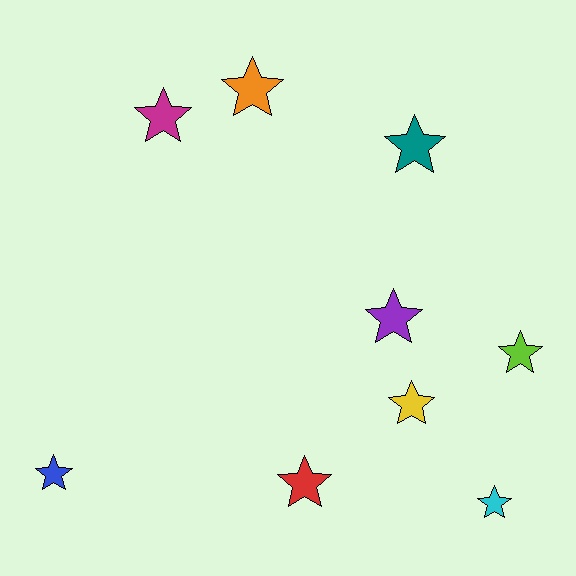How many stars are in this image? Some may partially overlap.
There are 9 stars.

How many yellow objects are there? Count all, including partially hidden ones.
There is 1 yellow object.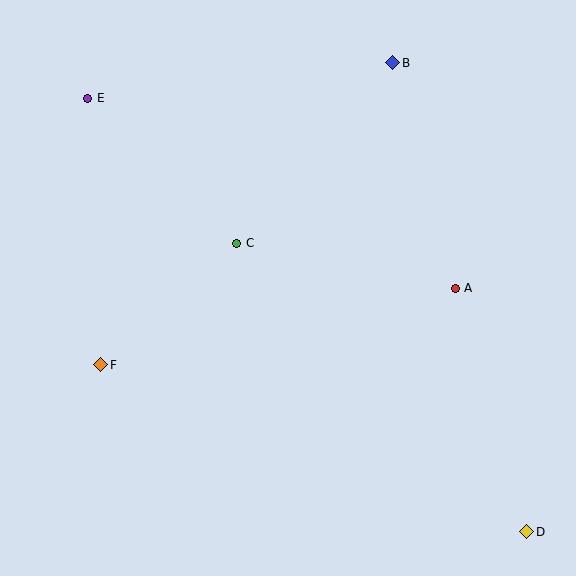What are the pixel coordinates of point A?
Point A is at (455, 288).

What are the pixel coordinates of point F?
Point F is at (101, 365).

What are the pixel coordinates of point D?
Point D is at (527, 532).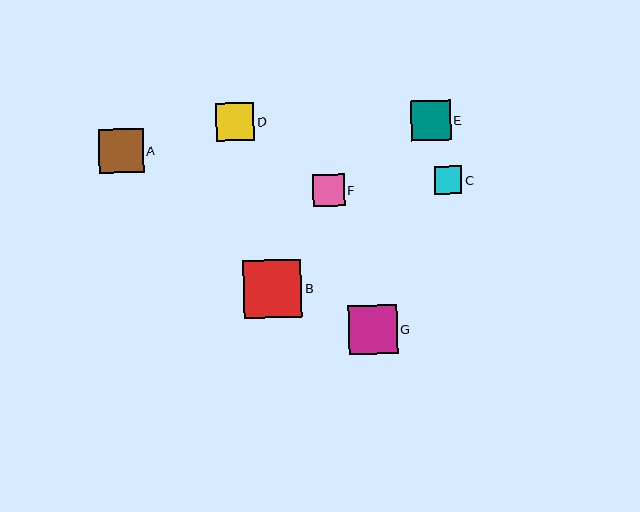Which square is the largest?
Square B is the largest with a size of approximately 58 pixels.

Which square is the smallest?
Square C is the smallest with a size of approximately 27 pixels.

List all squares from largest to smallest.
From largest to smallest: B, G, A, E, D, F, C.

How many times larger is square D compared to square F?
Square D is approximately 1.2 times the size of square F.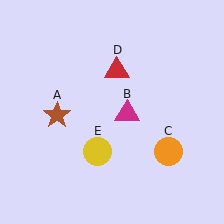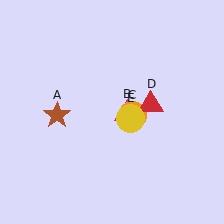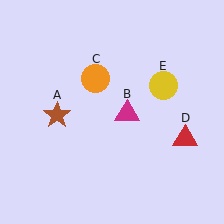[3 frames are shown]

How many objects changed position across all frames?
3 objects changed position: orange circle (object C), red triangle (object D), yellow circle (object E).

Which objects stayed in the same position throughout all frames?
Brown star (object A) and magenta triangle (object B) remained stationary.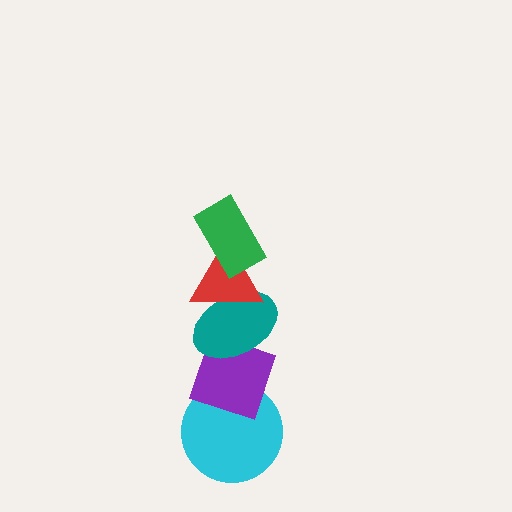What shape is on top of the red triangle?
The green rectangle is on top of the red triangle.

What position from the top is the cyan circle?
The cyan circle is 5th from the top.